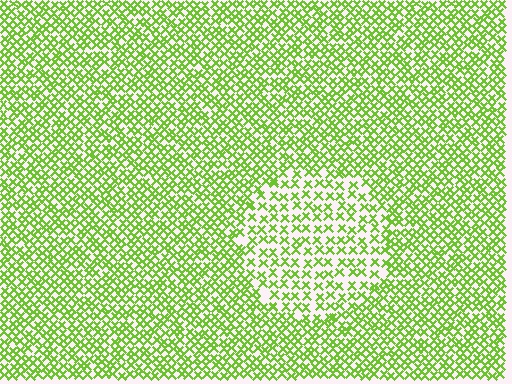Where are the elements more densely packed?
The elements are more densely packed outside the circle boundary.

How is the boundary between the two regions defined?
The boundary is defined by a change in element density (approximately 1.8x ratio). All elements are the same color, size, and shape.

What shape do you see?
I see a circle.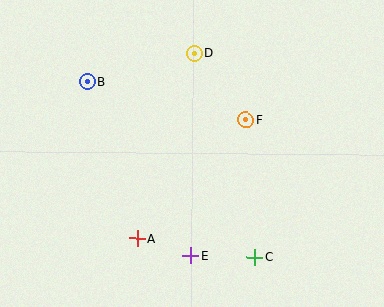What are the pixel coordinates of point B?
Point B is at (87, 82).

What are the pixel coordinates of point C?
Point C is at (255, 257).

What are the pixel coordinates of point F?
Point F is at (246, 120).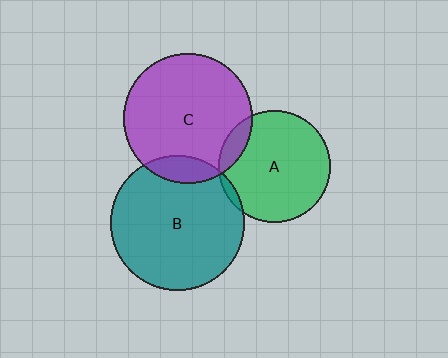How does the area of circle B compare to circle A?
Approximately 1.4 times.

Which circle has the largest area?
Circle B (teal).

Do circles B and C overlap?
Yes.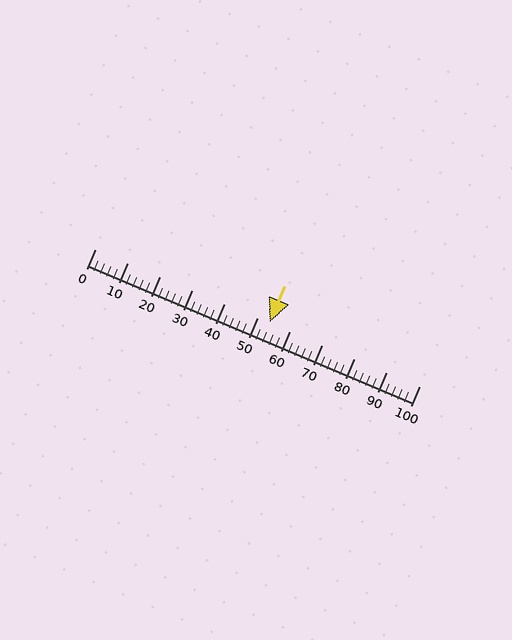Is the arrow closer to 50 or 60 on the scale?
The arrow is closer to 50.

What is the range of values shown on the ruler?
The ruler shows values from 0 to 100.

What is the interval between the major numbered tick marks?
The major tick marks are spaced 10 units apart.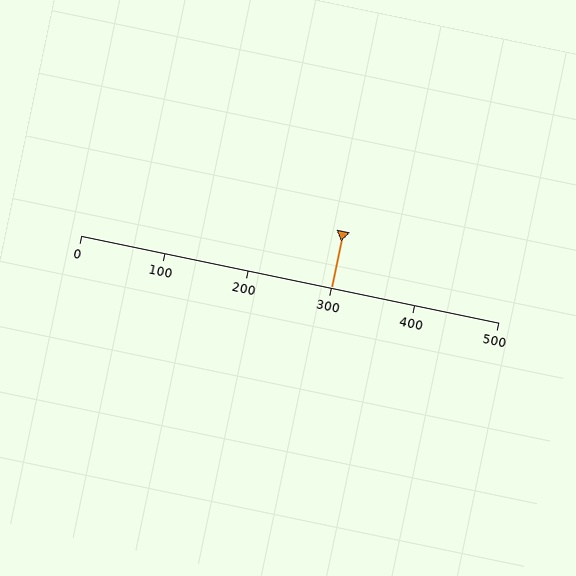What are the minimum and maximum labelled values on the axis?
The axis runs from 0 to 500.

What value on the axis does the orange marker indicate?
The marker indicates approximately 300.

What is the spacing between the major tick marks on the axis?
The major ticks are spaced 100 apart.